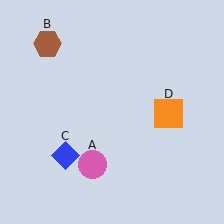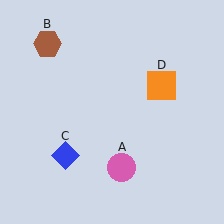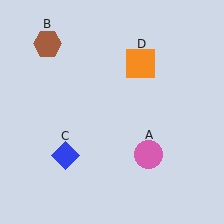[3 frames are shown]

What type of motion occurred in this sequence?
The pink circle (object A), orange square (object D) rotated counterclockwise around the center of the scene.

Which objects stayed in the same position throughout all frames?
Brown hexagon (object B) and blue diamond (object C) remained stationary.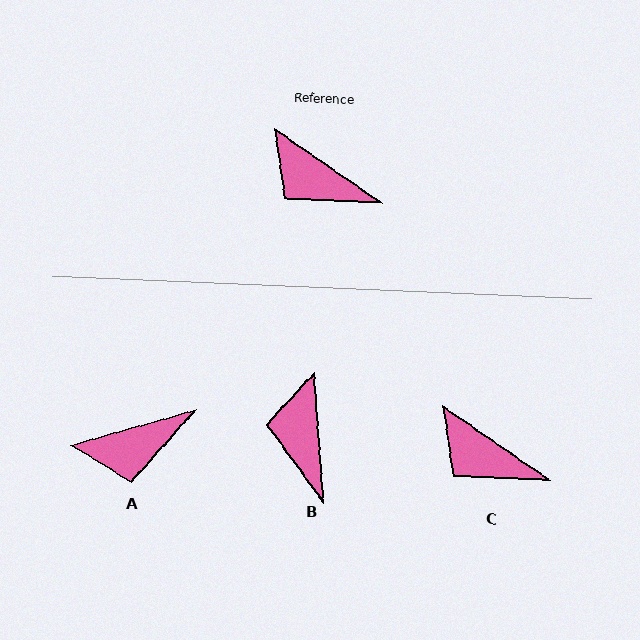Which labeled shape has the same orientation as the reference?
C.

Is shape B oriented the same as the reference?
No, it is off by about 51 degrees.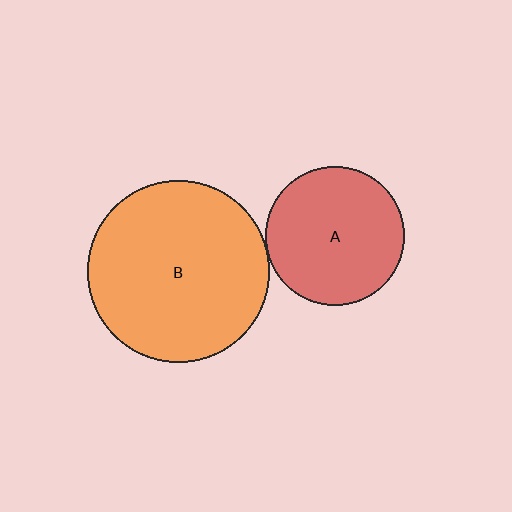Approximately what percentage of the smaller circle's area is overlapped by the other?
Approximately 5%.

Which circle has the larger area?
Circle B (orange).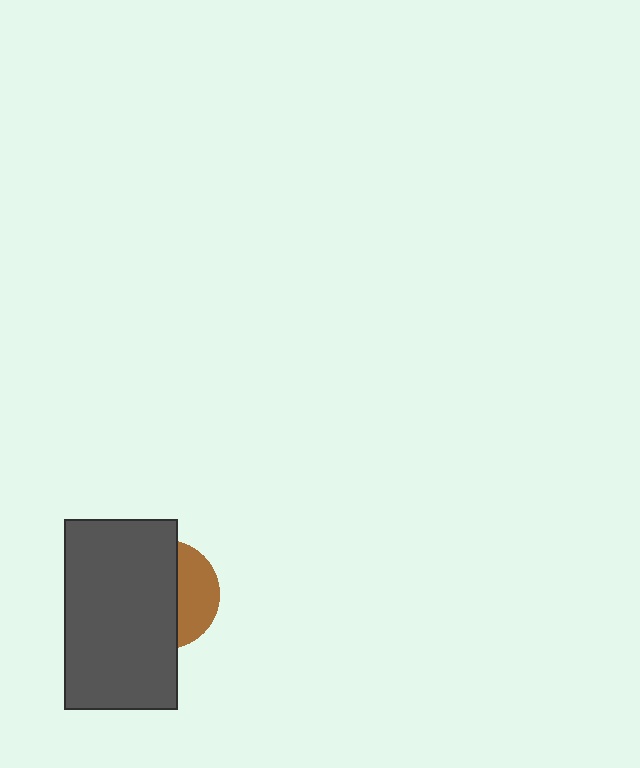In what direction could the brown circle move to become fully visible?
The brown circle could move right. That would shift it out from behind the dark gray rectangle entirely.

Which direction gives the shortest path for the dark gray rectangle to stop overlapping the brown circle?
Moving left gives the shortest separation.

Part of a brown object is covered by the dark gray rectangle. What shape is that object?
It is a circle.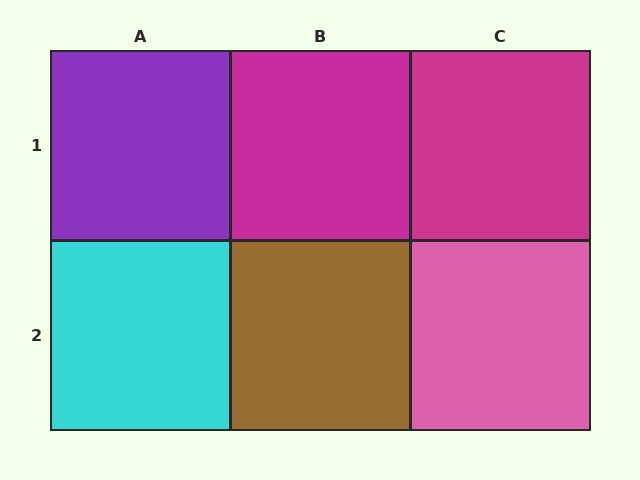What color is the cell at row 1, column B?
Magenta.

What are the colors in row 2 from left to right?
Cyan, brown, pink.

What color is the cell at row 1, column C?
Magenta.